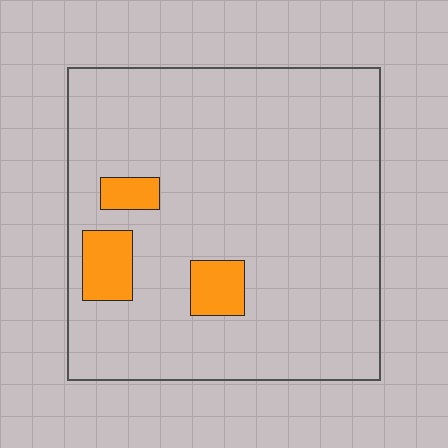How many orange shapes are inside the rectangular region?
3.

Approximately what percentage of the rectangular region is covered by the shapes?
Approximately 10%.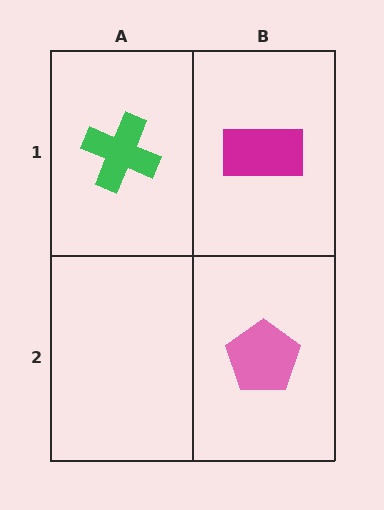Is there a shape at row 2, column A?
No, that cell is empty.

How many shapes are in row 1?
2 shapes.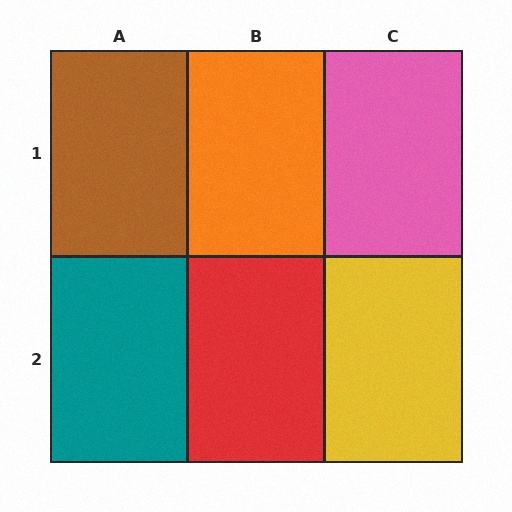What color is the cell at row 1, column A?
Brown.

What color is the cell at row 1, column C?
Pink.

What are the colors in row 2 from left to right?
Teal, red, yellow.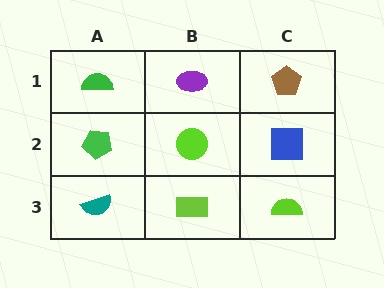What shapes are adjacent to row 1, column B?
A lime circle (row 2, column B), a green semicircle (row 1, column A), a brown pentagon (row 1, column C).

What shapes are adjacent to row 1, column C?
A blue square (row 2, column C), a purple ellipse (row 1, column B).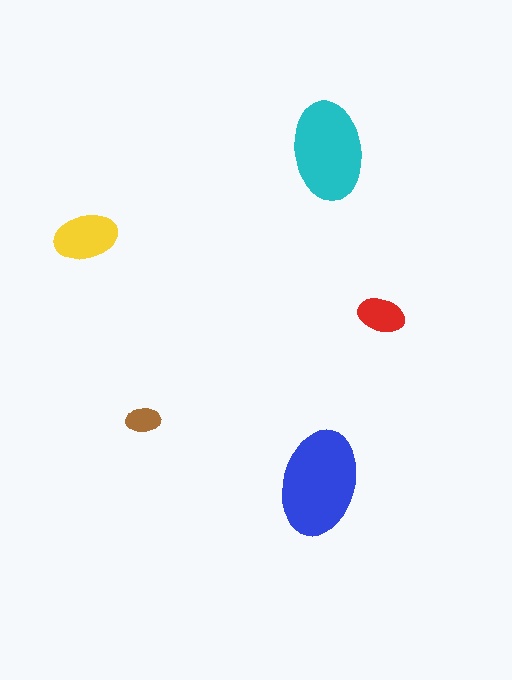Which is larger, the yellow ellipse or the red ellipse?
The yellow one.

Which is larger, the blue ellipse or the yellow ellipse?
The blue one.